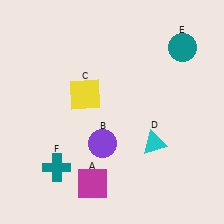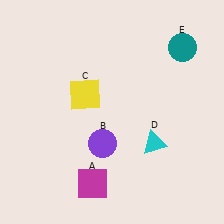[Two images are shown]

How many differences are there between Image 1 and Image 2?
There is 1 difference between the two images.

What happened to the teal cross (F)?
The teal cross (F) was removed in Image 2. It was in the bottom-left area of Image 1.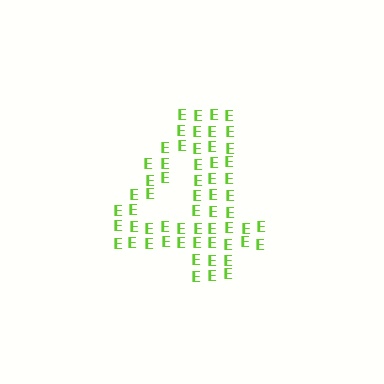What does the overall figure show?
The overall figure shows the digit 4.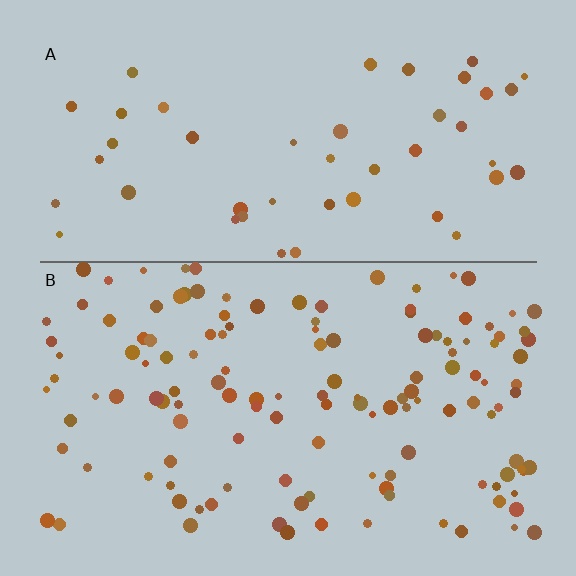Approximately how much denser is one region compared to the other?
Approximately 2.8× — region B over region A.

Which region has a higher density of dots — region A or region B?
B (the bottom).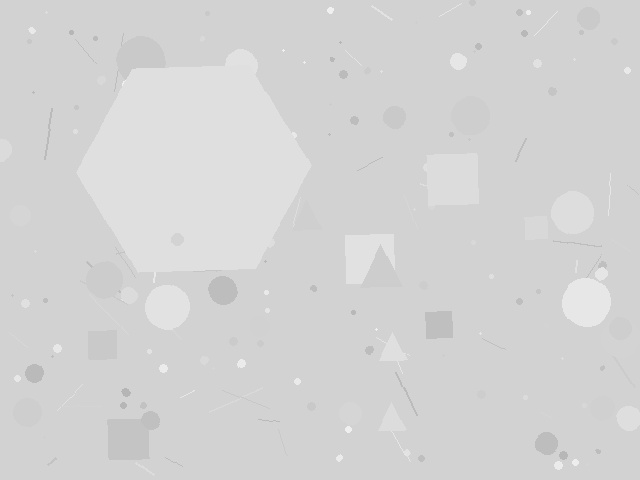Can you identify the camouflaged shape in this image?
The camouflaged shape is a hexagon.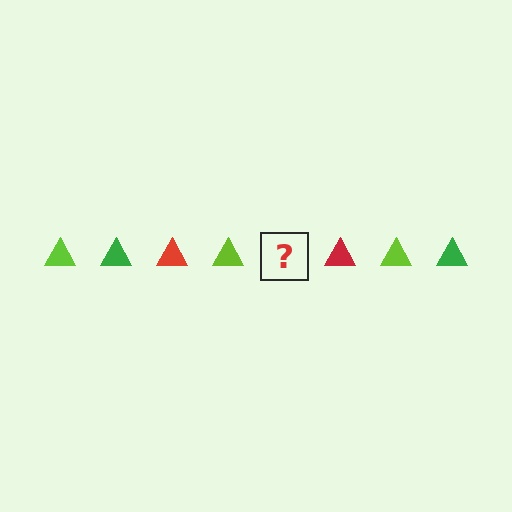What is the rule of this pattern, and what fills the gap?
The rule is that the pattern cycles through lime, green, red triangles. The gap should be filled with a green triangle.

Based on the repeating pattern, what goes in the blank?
The blank should be a green triangle.